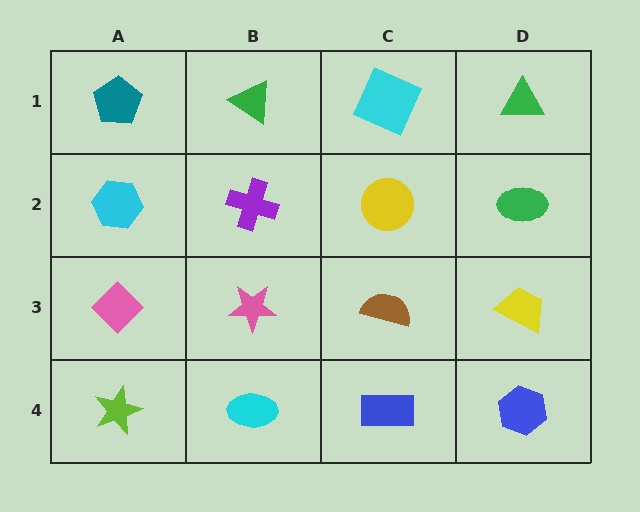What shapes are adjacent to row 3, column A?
A cyan hexagon (row 2, column A), a lime star (row 4, column A), a pink star (row 3, column B).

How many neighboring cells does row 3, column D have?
3.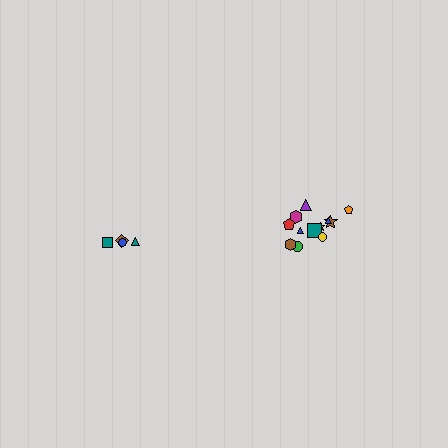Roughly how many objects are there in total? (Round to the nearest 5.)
Roughly 15 objects in total.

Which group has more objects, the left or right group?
The right group.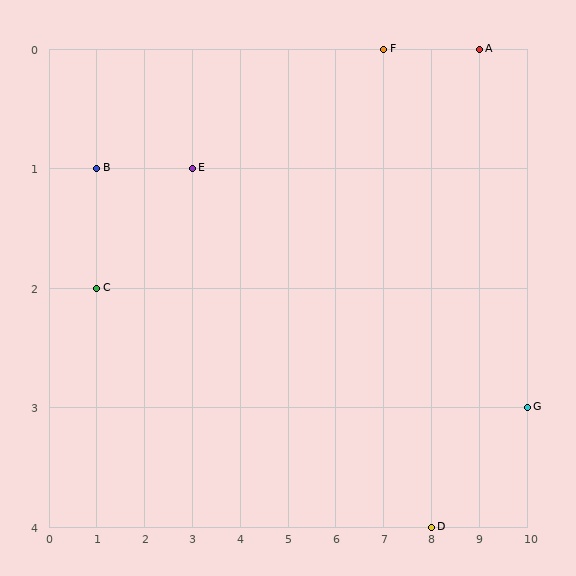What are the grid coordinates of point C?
Point C is at grid coordinates (1, 2).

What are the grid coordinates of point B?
Point B is at grid coordinates (1, 1).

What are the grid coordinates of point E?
Point E is at grid coordinates (3, 1).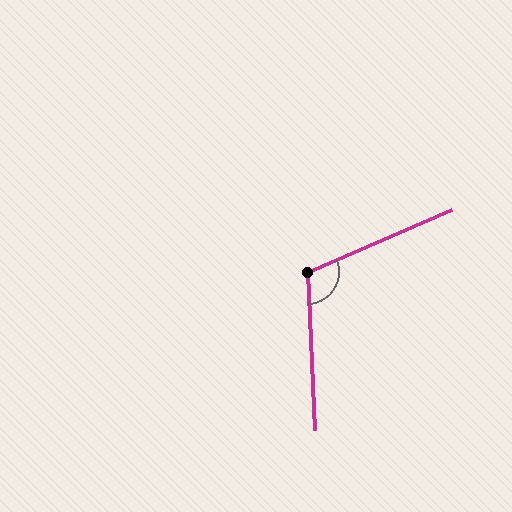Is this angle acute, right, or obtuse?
It is obtuse.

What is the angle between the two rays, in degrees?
Approximately 111 degrees.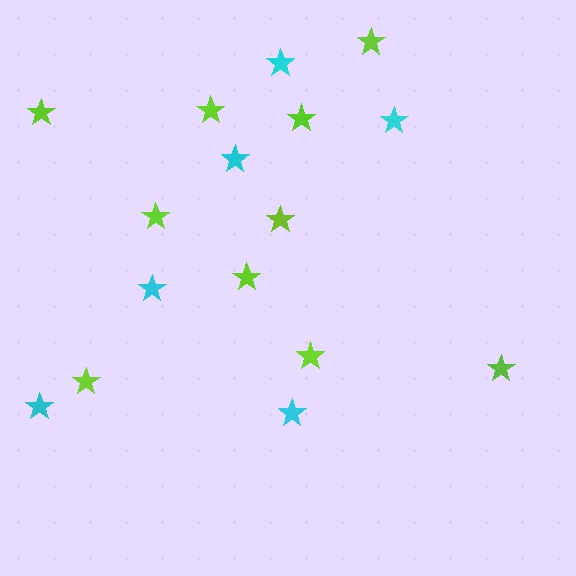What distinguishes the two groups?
There are 2 groups: one group of cyan stars (6) and one group of lime stars (10).